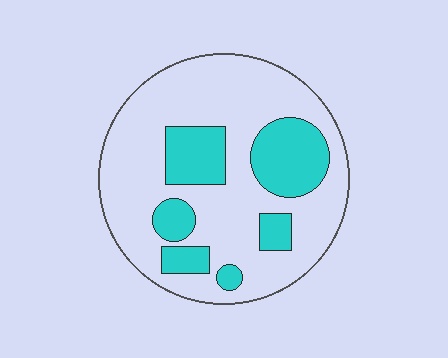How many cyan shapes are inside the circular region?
6.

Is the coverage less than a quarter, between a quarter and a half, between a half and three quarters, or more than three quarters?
Between a quarter and a half.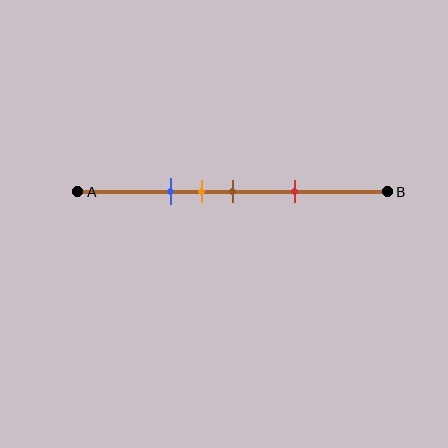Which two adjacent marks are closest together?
The orange and brown marks are the closest adjacent pair.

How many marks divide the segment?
There are 4 marks dividing the segment.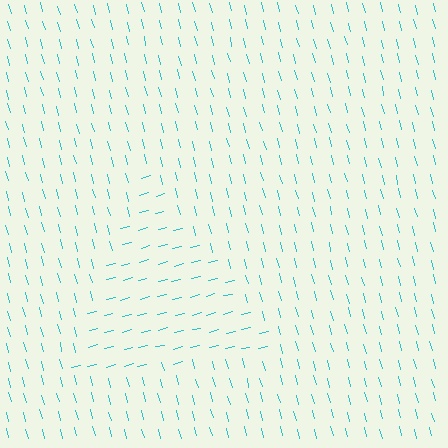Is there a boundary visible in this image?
Yes, there is a texture boundary formed by a change in line orientation.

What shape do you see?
I see a triangle.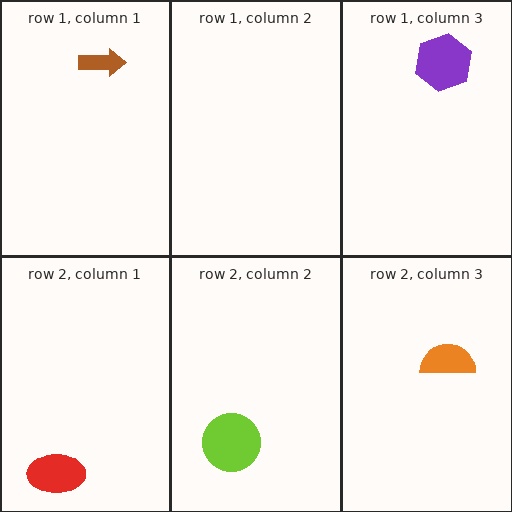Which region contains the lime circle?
The row 2, column 2 region.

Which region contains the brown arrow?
The row 1, column 1 region.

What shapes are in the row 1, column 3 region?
The purple hexagon.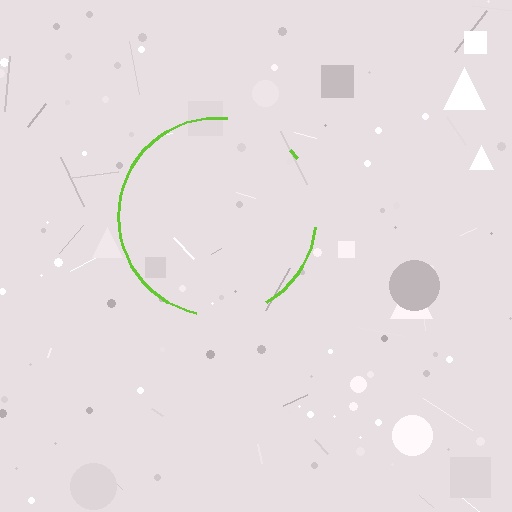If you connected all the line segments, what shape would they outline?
They would outline a circle.